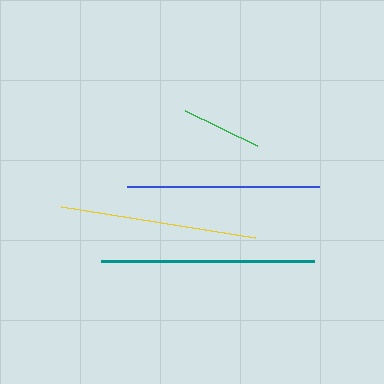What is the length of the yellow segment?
The yellow segment is approximately 197 pixels long.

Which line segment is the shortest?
The green line is the shortest at approximately 80 pixels.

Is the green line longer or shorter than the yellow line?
The yellow line is longer than the green line.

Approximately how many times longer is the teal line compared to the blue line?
The teal line is approximately 1.1 times the length of the blue line.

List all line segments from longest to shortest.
From longest to shortest: teal, yellow, blue, green.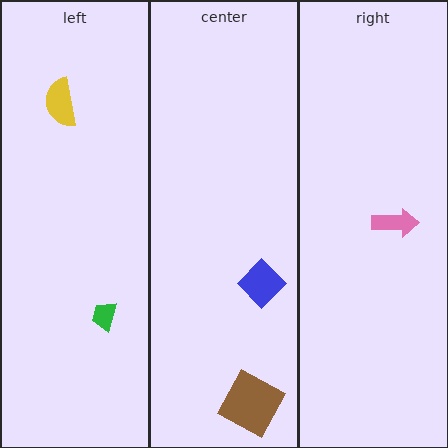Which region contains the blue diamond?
The center region.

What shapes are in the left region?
The yellow semicircle, the green trapezoid.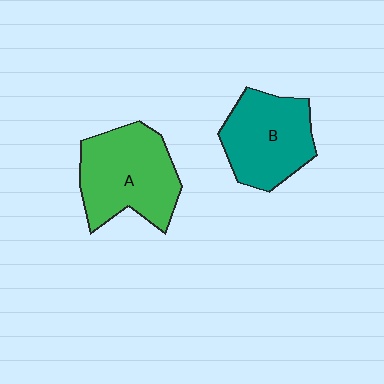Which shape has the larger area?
Shape A (green).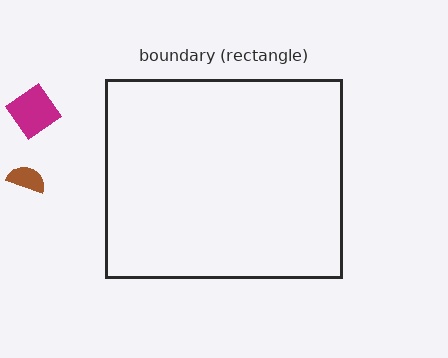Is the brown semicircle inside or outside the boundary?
Outside.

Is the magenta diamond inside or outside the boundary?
Outside.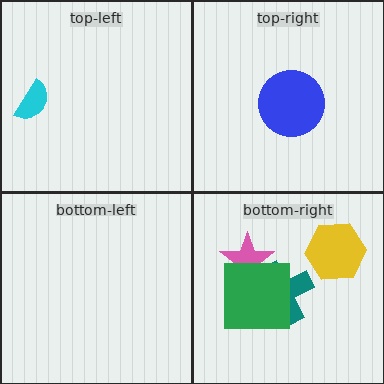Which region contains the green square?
The bottom-right region.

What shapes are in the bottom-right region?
The pink star, the teal cross, the yellow hexagon, the green square.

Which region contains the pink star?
The bottom-right region.